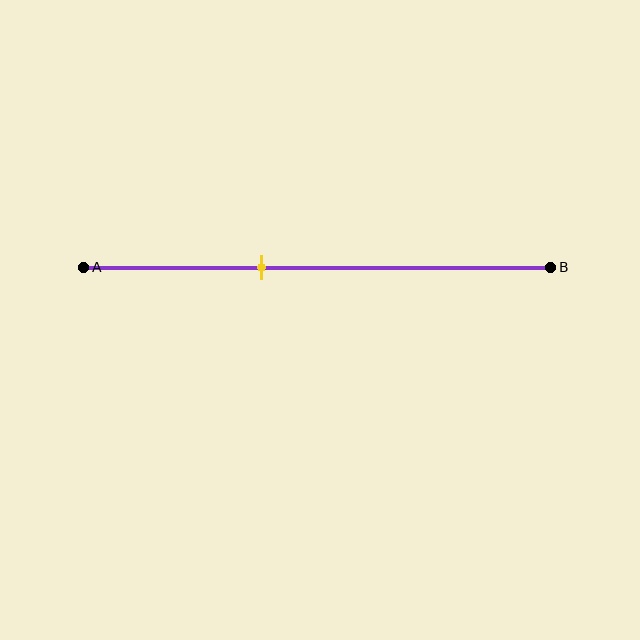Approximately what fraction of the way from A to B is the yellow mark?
The yellow mark is approximately 40% of the way from A to B.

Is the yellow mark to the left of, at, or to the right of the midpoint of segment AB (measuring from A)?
The yellow mark is to the left of the midpoint of segment AB.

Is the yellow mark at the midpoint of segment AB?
No, the mark is at about 40% from A, not at the 50% midpoint.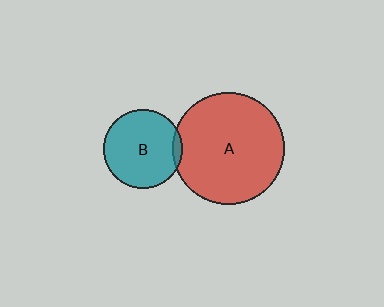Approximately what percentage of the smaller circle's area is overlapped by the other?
Approximately 5%.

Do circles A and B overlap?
Yes.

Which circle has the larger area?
Circle A (red).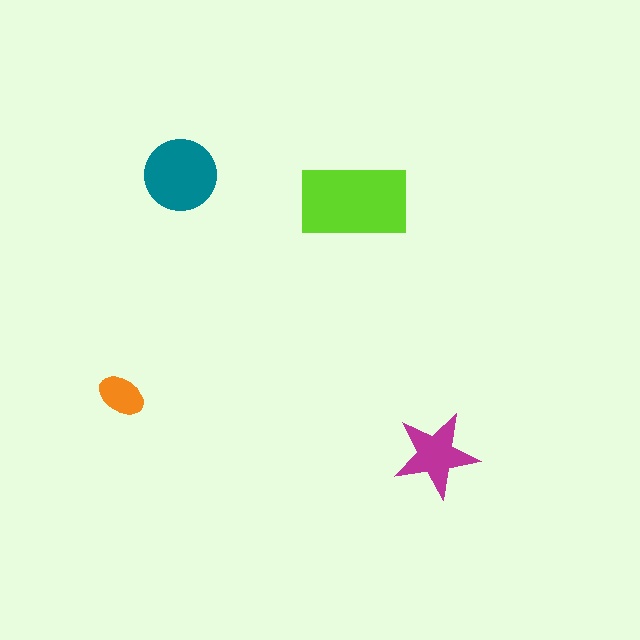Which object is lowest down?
The magenta star is bottommost.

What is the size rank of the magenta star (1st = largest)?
3rd.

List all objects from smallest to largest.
The orange ellipse, the magenta star, the teal circle, the lime rectangle.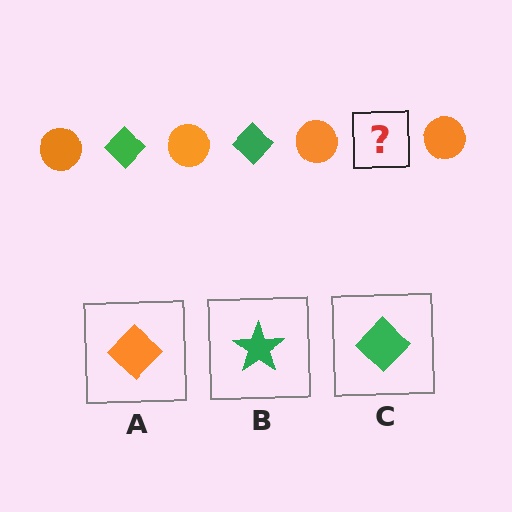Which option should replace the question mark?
Option C.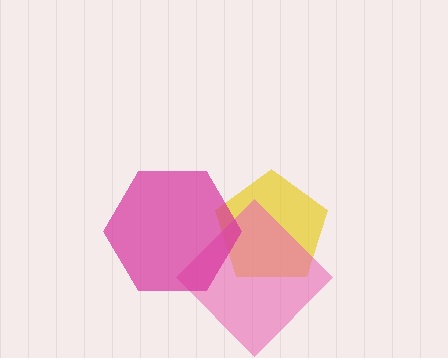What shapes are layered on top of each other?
The layered shapes are: a yellow pentagon, a pink diamond, a magenta hexagon.